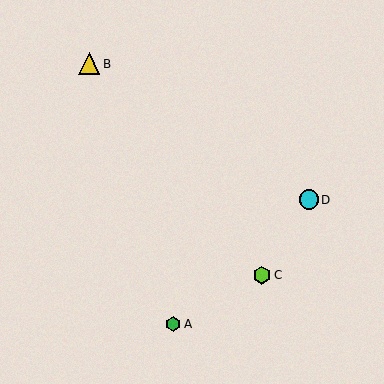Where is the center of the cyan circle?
The center of the cyan circle is at (309, 200).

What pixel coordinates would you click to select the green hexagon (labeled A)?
Click at (173, 324) to select the green hexagon A.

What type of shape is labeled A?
Shape A is a green hexagon.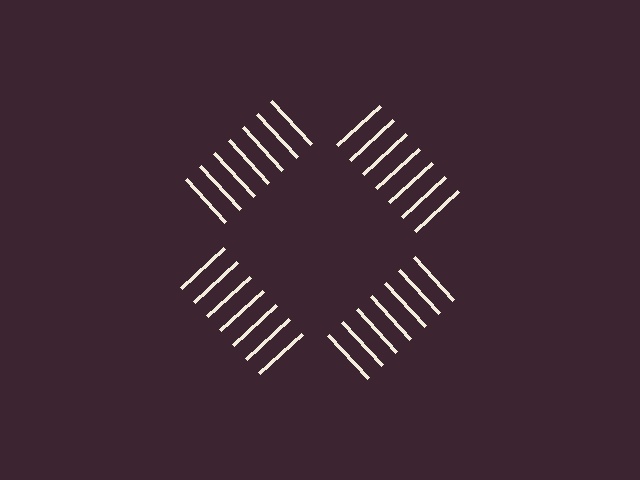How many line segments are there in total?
28 — 7 along each of the 4 edges.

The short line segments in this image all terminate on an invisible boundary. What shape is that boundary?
An illusory square — the line segments terminate on its edges but no continuous stroke is drawn.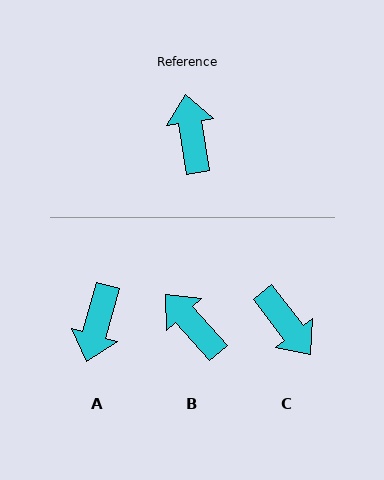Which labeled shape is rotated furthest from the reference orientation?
A, about 156 degrees away.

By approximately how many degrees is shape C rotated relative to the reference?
Approximately 151 degrees clockwise.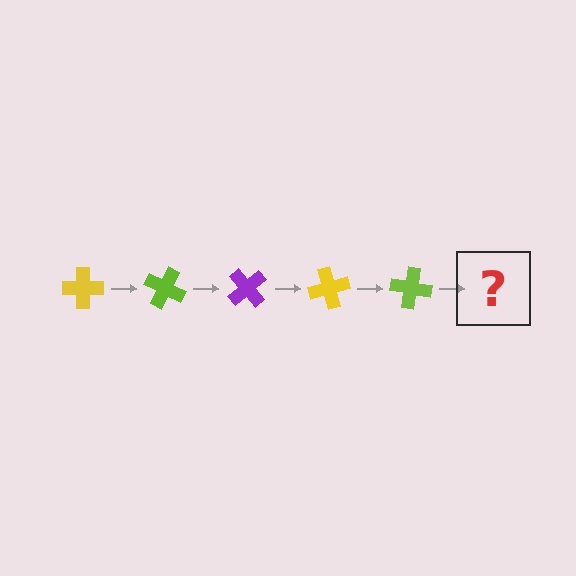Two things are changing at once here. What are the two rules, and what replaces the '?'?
The two rules are that it rotates 25 degrees each step and the color cycles through yellow, lime, and purple. The '?' should be a purple cross, rotated 125 degrees from the start.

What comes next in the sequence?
The next element should be a purple cross, rotated 125 degrees from the start.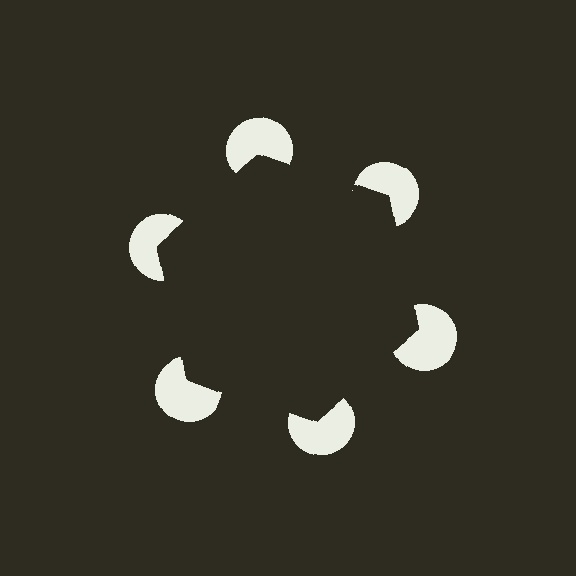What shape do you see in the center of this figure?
An illusory hexagon — its edges are inferred from the aligned wedge cuts in the pac-man discs, not physically drawn.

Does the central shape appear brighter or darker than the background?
It typically appears slightly darker than the background, even though no actual brightness change is drawn.